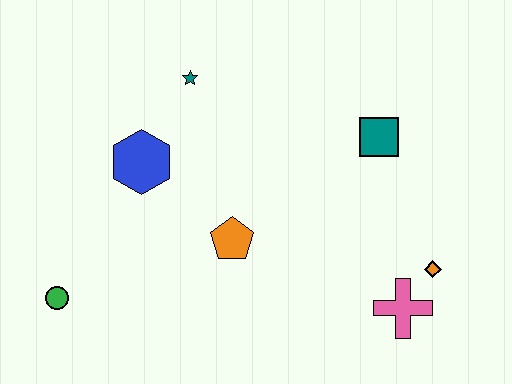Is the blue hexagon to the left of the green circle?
No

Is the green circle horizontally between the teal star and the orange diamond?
No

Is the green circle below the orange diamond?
Yes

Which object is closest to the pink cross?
The orange diamond is closest to the pink cross.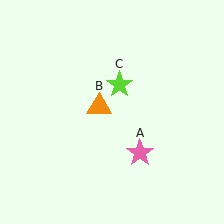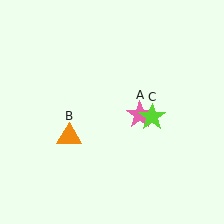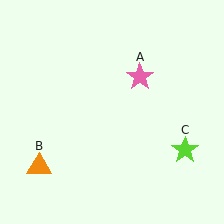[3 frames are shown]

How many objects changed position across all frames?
3 objects changed position: pink star (object A), orange triangle (object B), lime star (object C).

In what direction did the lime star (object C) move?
The lime star (object C) moved down and to the right.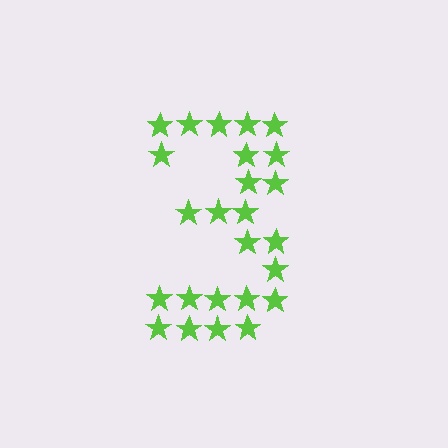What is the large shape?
The large shape is the digit 3.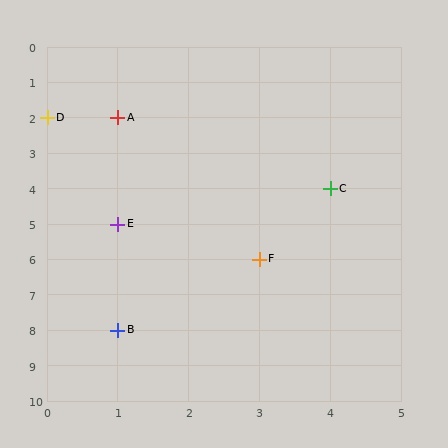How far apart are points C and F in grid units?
Points C and F are 1 column and 2 rows apart (about 2.2 grid units diagonally).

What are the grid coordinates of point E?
Point E is at grid coordinates (1, 5).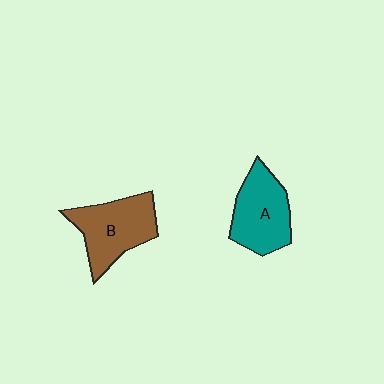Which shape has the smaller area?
Shape A (teal).